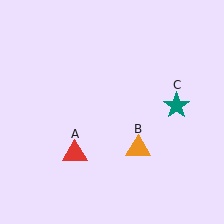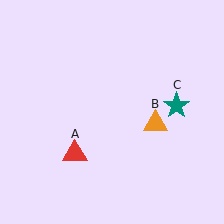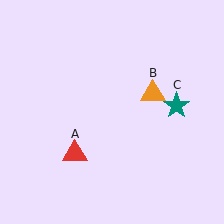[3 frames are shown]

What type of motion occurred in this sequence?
The orange triangle (object B) rotated counterclockwise around the center of the scene.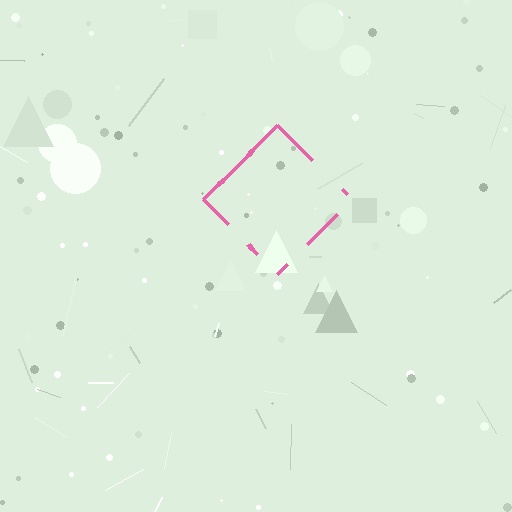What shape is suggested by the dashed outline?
The dashed outline suggests a diamond.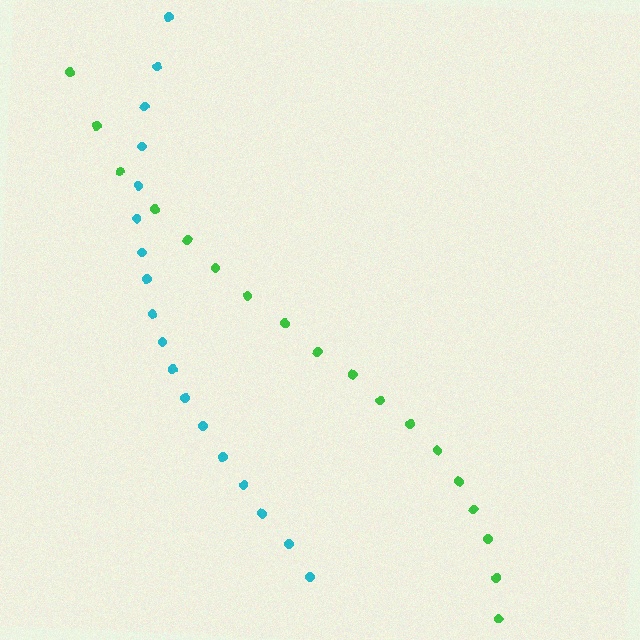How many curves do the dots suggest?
There are 2 distinct paths.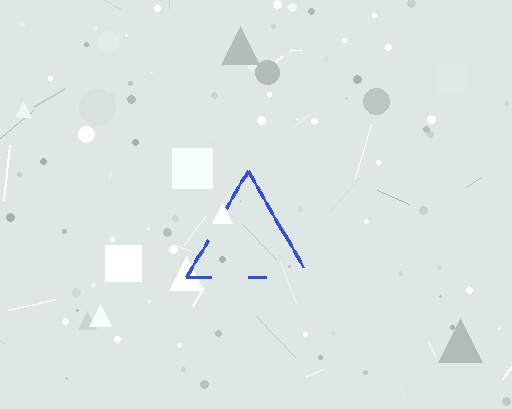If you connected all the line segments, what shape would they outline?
They would outline a triangle.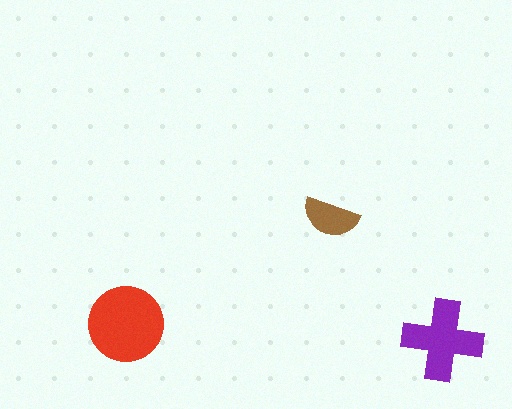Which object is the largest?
The red circle.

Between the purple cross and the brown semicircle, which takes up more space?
The purple cross.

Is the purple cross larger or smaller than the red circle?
Smaller.